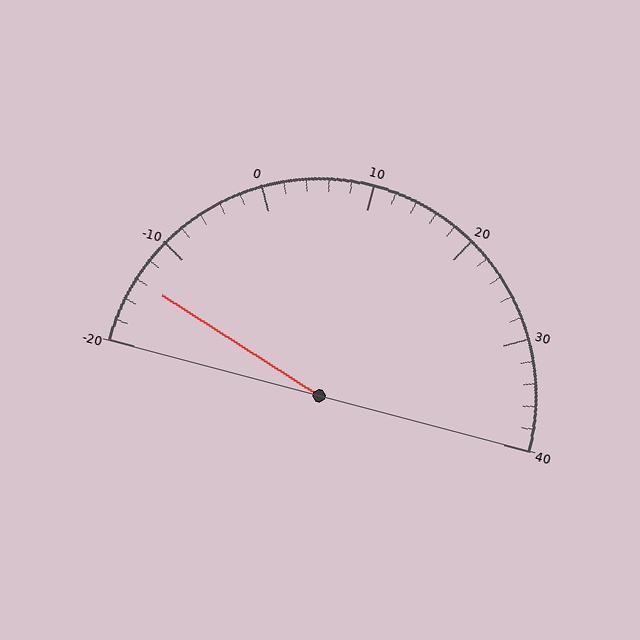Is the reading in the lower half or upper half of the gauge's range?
The reading is in the lower half of the range (-20 to 40).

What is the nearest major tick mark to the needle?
The nearest major tick mark is -10.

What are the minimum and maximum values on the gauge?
The gauge ranges from -20 to 40.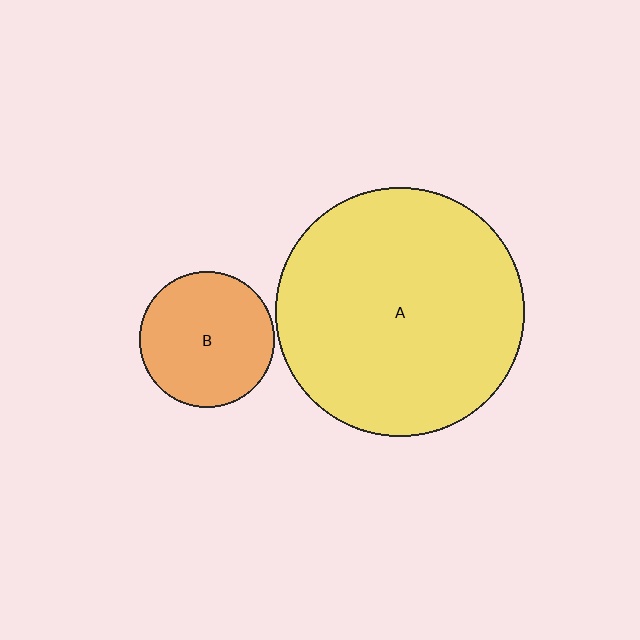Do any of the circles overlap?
No, none of the circles overlap.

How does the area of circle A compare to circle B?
Approximately 3.4 times.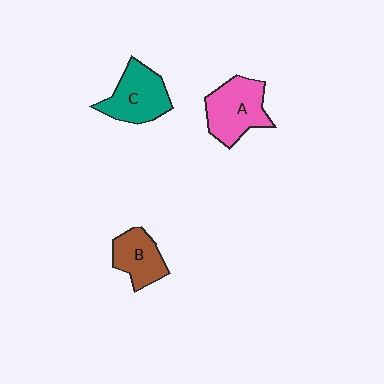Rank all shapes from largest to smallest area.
From largest to smallest: A (pink), C (teal), B (brown).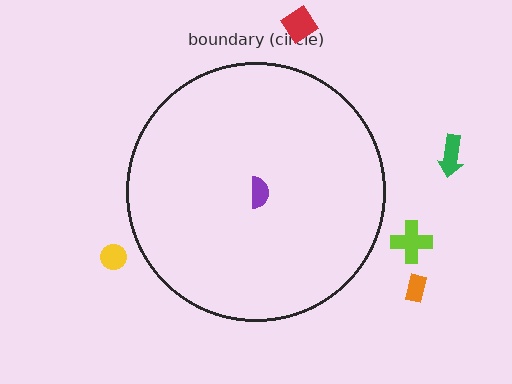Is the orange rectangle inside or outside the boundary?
Outside.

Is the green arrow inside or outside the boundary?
Outside.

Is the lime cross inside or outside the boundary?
Outside.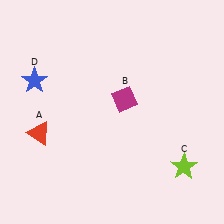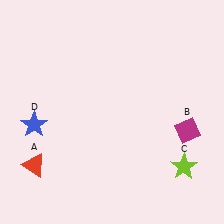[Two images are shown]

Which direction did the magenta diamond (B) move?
The magenta diamond (B) moved right.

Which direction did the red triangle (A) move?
The red triangle (A) moved down.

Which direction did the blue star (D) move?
The blue star (D) moved down.